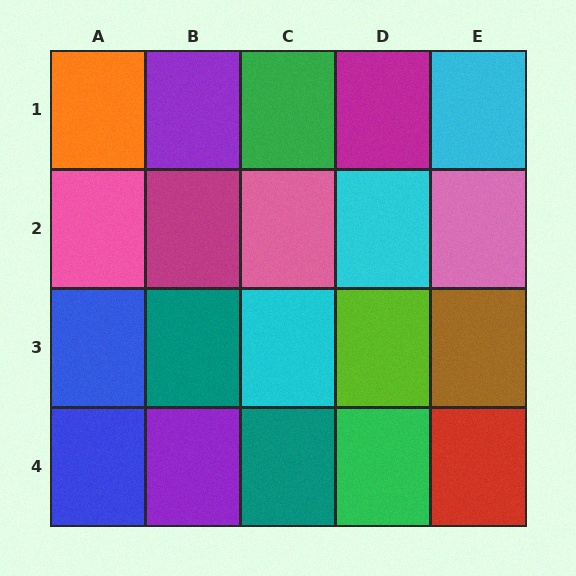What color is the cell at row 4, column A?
Blue.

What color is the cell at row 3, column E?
Brown.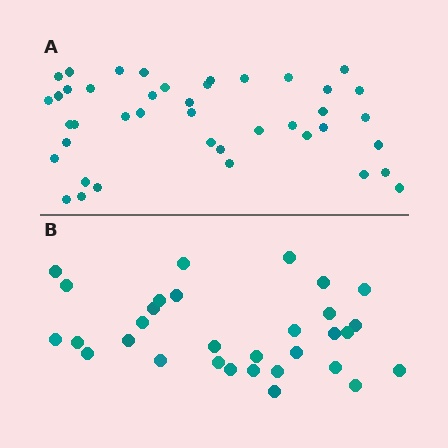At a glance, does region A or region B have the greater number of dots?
Region A (the top region) has more dots.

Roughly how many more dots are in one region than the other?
Region A has roughly 12 or so more dots than region B.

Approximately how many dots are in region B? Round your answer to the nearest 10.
About 30 dots. (The exact count is 31, which rounds to 30.)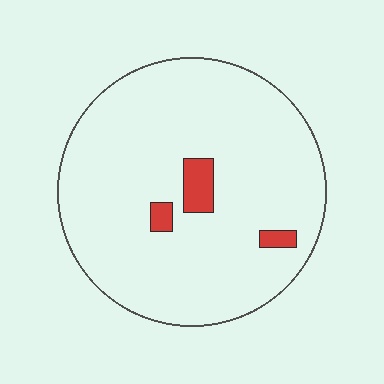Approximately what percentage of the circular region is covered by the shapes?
Approximately 5%.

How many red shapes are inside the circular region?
3.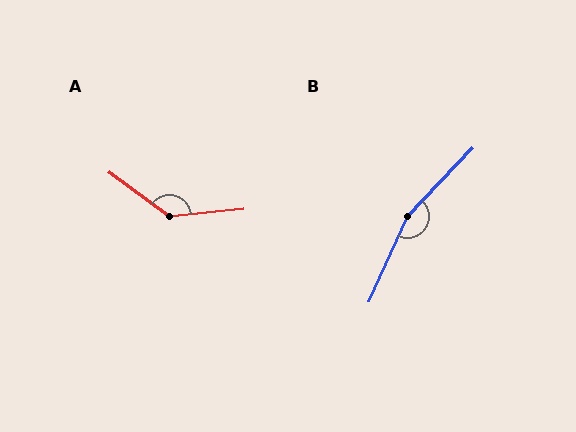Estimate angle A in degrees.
Approximately 138 degrees.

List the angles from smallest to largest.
A (138°), B (160°).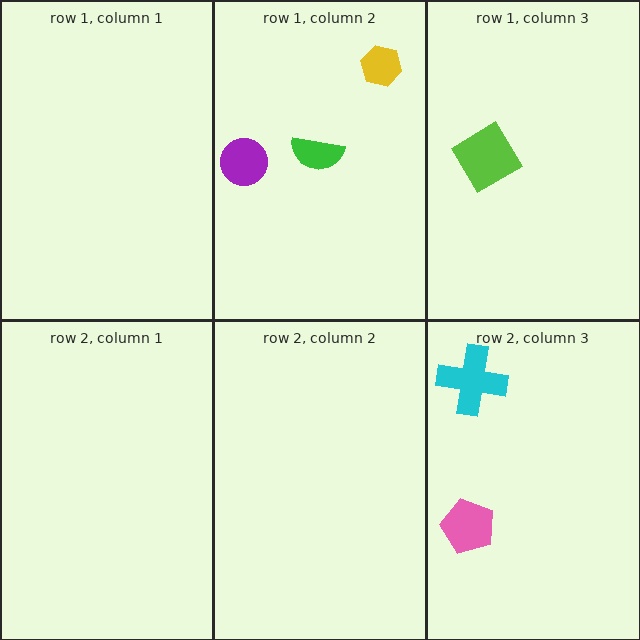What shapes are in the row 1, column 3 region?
The lime diamond.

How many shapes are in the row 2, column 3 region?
2.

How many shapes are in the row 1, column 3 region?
1.